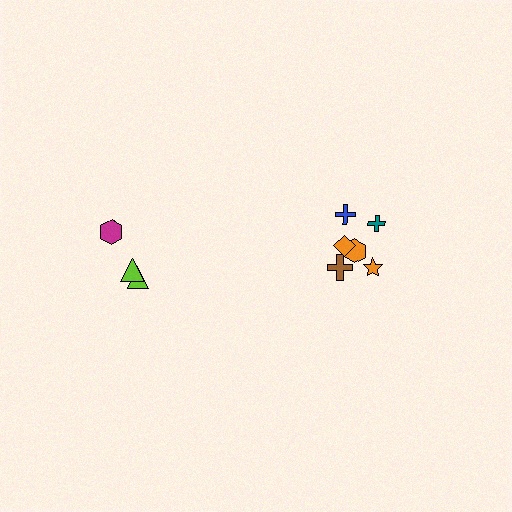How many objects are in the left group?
There are 3 objects.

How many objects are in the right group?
There are 6 objects.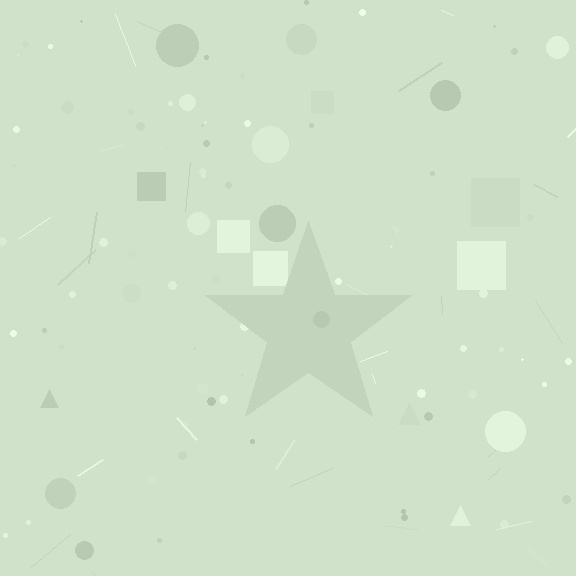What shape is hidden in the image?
A star is hidden in the image.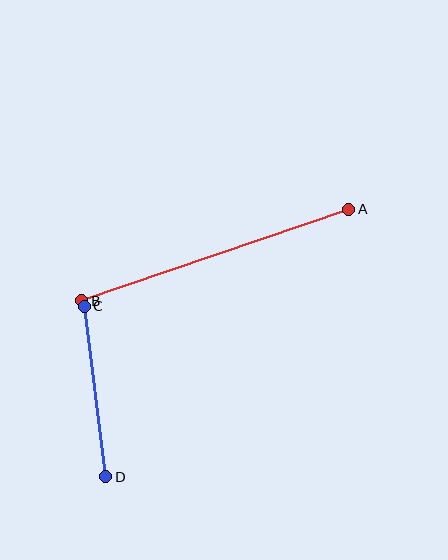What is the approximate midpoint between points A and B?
The midpoint is at approximately (215, 255) pixels.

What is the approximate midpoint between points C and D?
The midpoint is at approximately (95, 392) pixels.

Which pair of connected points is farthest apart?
Points A and B are farthest apart.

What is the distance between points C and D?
The distance is approximately 172 pixels.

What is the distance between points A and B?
The distance is approximately 282 pixels.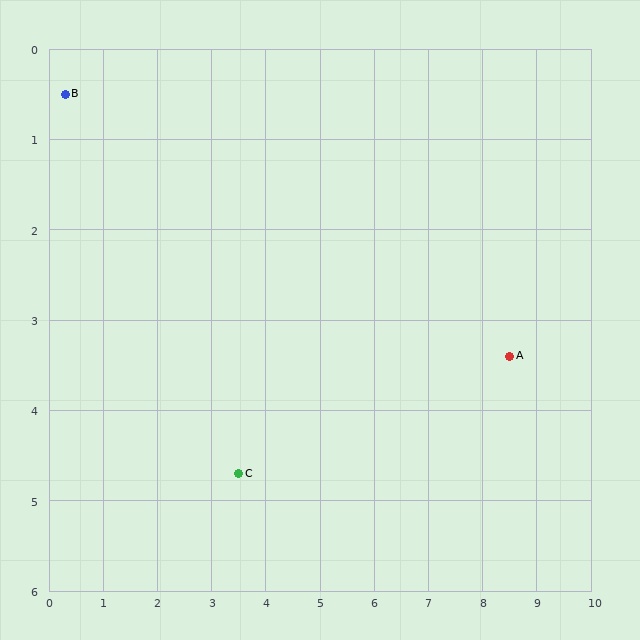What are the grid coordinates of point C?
Point C is at approximately (3.5, 4.7).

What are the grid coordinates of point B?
Point B is at approximately (0.3, 0.5).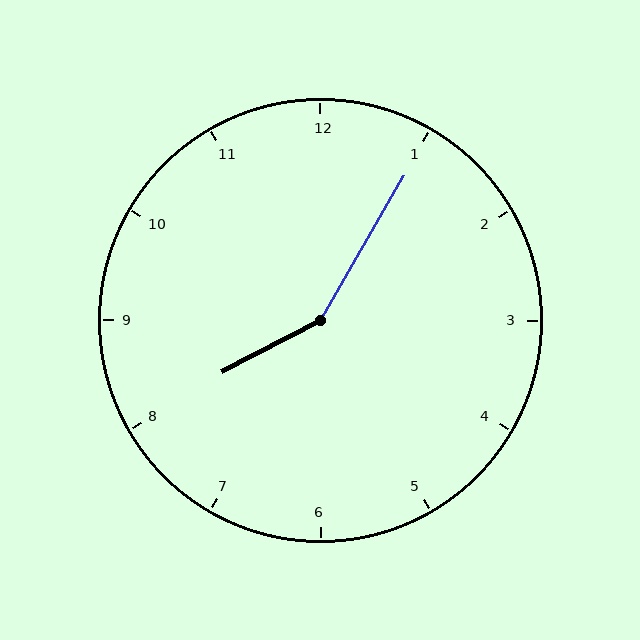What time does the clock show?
8:05.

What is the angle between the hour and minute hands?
Approximately 148 degrees.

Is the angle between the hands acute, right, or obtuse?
It is obtuse.